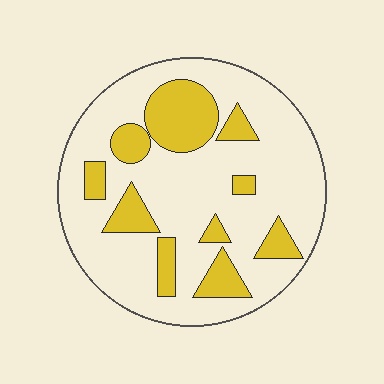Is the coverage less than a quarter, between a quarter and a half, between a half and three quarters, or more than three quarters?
Less than a quarter.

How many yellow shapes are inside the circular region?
10.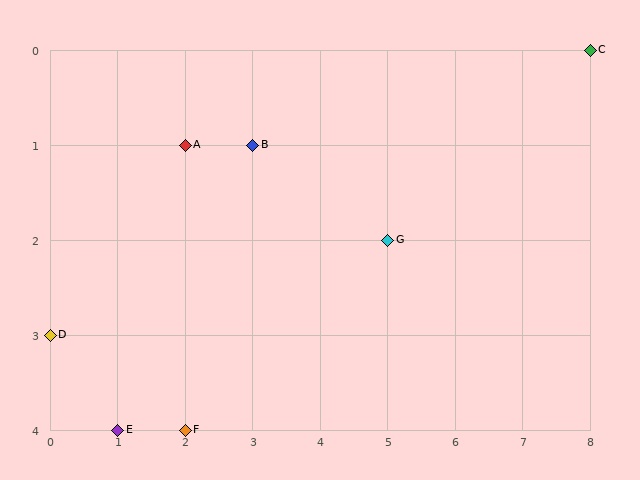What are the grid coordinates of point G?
Point G is at grid coordinates (5, 2).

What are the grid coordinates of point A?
Point A is at grid coordinates (2, 1).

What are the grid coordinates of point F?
Point F is at grid coordinates (2, 4).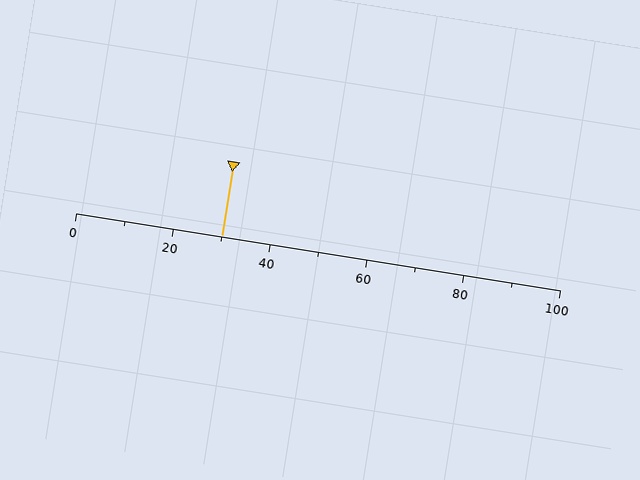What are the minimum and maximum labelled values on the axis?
The axis runs from 0 to 100.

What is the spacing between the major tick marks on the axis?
The major ticks are spaced 20 apart.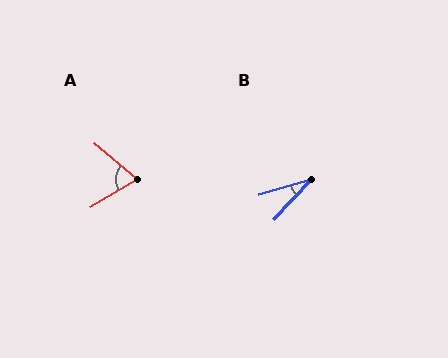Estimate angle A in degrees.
Approximately 71 degrees.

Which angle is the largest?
A, at approximately 71 degrees.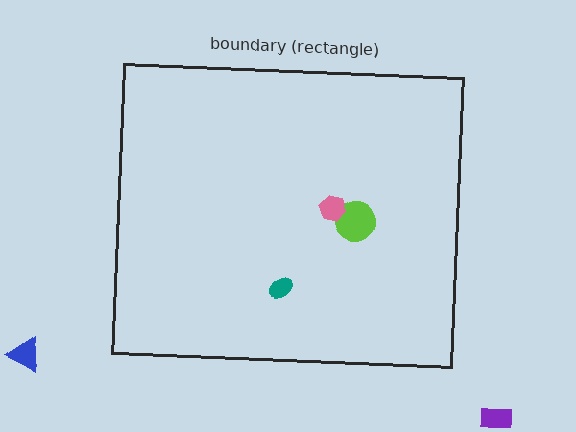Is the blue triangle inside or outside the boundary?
Outside.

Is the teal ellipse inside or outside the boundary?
Inside.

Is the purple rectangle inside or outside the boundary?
Outside.